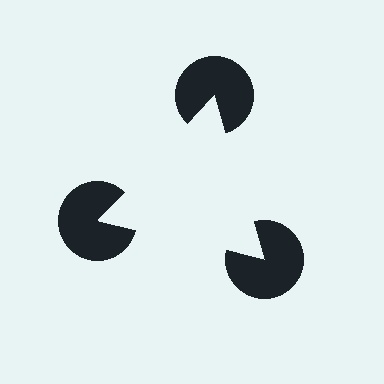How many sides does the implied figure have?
3 sides.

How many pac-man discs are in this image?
There are 3 — one at each vertex of the illusory triangle.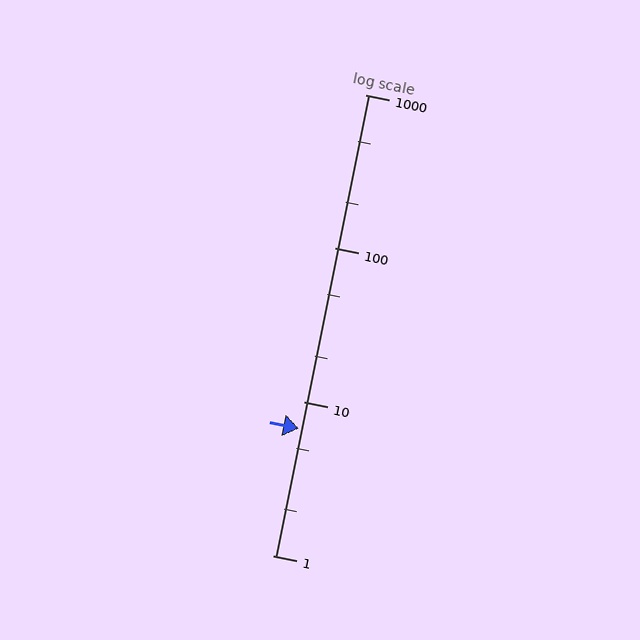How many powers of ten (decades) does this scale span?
The scale spans 3 decades, from 1 to 1000.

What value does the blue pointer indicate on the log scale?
The pointer indicates approximately 6.7.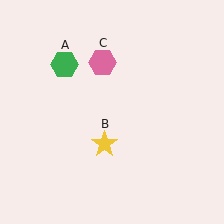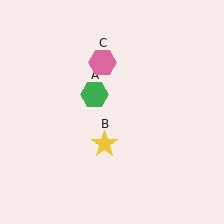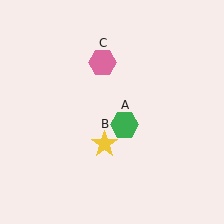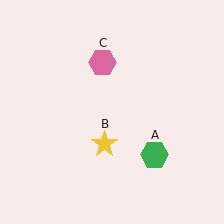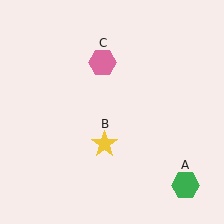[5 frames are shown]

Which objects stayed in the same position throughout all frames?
Yellow star (object B) and pink hexagon (object C) remained stationary.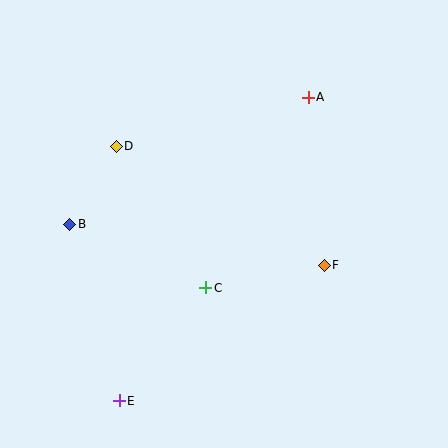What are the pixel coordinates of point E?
Point E is at (119, 401).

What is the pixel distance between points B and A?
The distance between B and A is 270 pixels.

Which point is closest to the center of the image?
Point C at (206, 288) is closest to the center.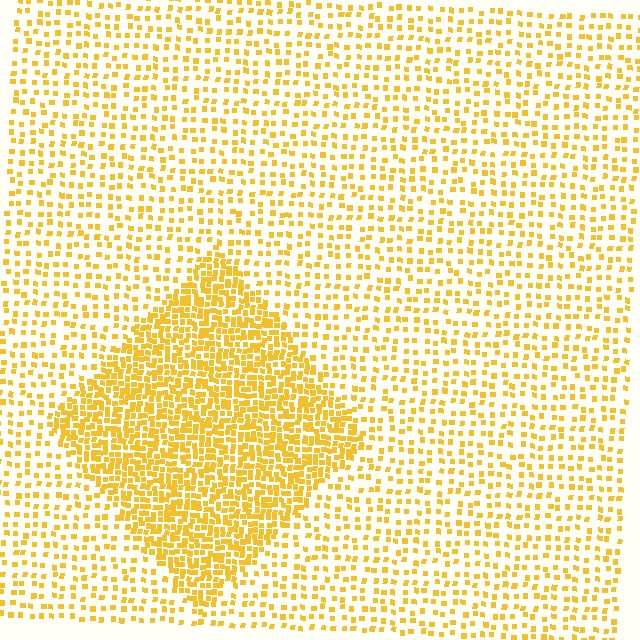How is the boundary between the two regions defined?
The boundary is defined by a change in element density (approximately 2.5x ratio). All elements are the same color, size, and shape.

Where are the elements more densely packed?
The elements are more densely packed inside the diamond boundary.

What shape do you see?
I see a diamond.